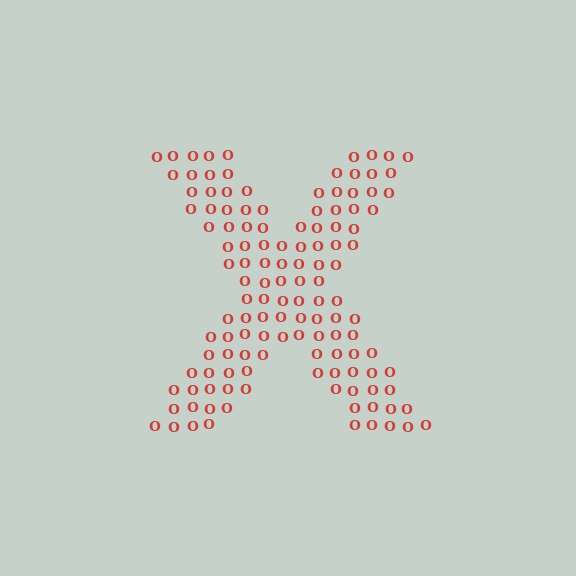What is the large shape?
The large shape is the letter X.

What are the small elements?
The small elements are letter O's.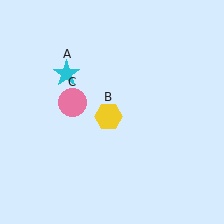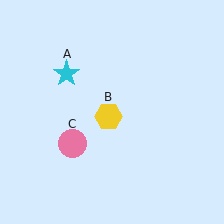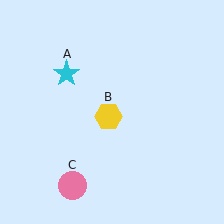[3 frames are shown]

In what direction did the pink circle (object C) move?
The pink circle (object C) moved down.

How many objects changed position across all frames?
1 object changed position: pink circle (object C).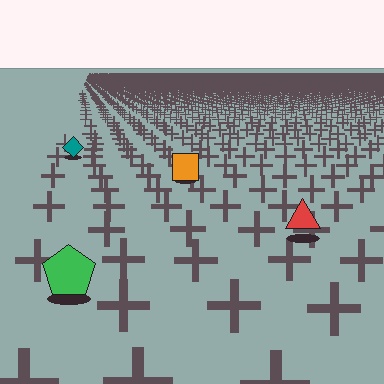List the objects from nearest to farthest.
From nearest to farthest: the green pentagon, the red triangle, the orange square, the teal diamond.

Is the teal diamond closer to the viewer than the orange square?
No. The orange square is closer — you can tell from the texture gradient: the ground texture is coarser near it.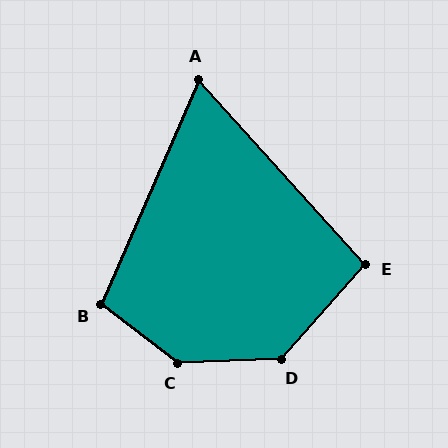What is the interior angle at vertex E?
Approximately 97 degrees (obtuse).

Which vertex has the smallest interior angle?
A, at approximately 65 degrees.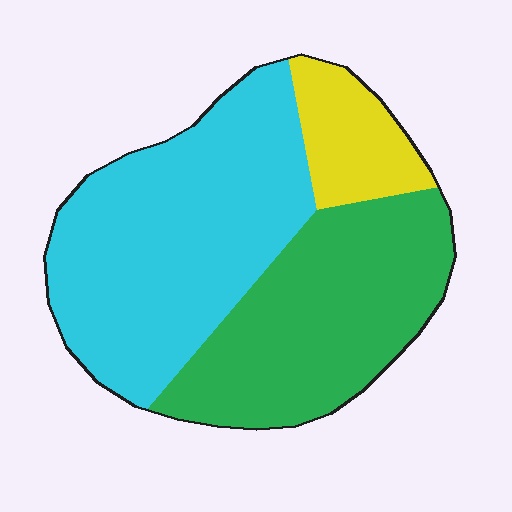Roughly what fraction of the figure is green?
Green covers roughly 40% of the figure.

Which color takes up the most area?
Cyan, at roughly 50%.